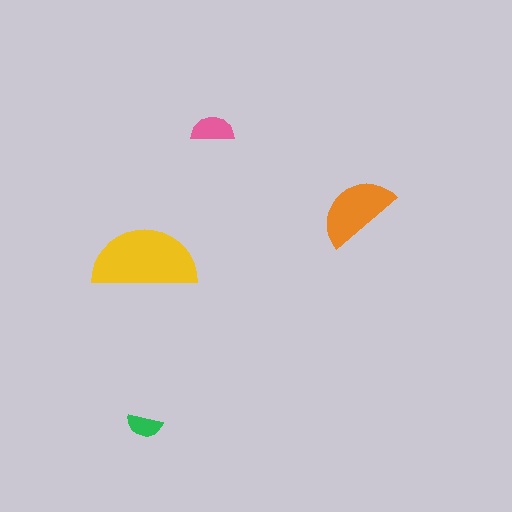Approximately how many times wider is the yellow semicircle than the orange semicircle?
About 1.5 times wider.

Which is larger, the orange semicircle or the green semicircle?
The orange one.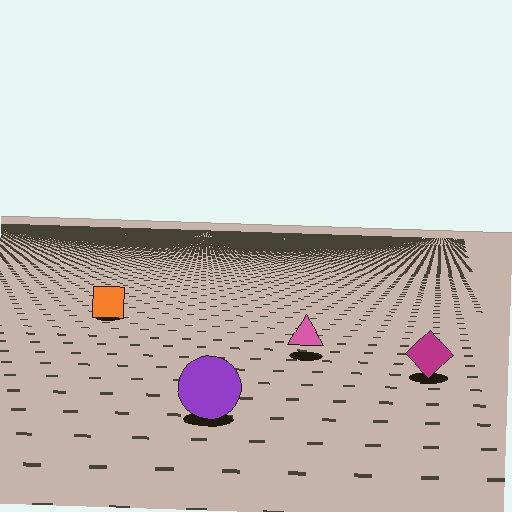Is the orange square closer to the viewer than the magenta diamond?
No. The magenta diamond is closer — you can tell from the texture gradient: the ground texture is coarser near it.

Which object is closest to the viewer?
The purple circle is closest. The texture marks near it are larger and more spread out.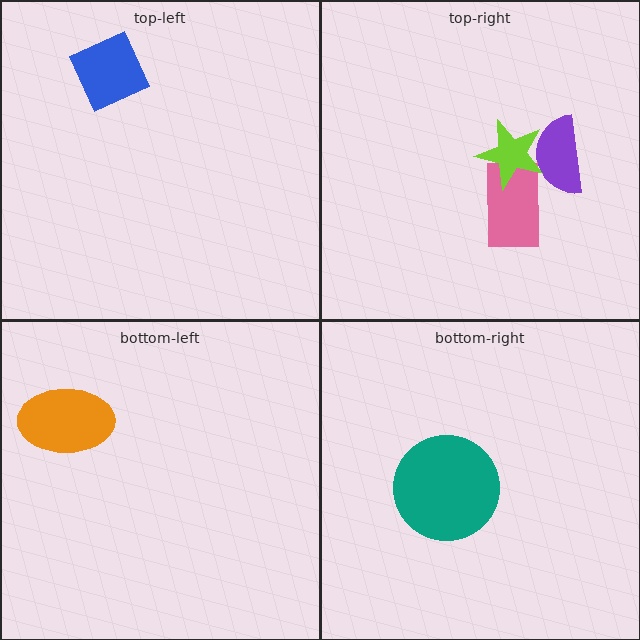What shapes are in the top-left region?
The blue diamond.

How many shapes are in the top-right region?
3.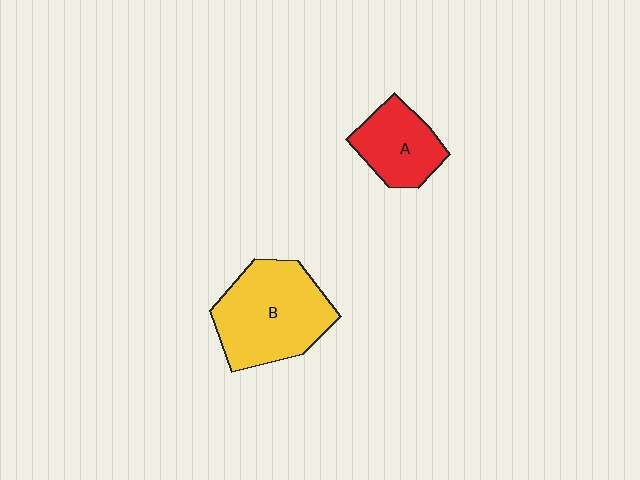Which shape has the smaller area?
Shape A (red).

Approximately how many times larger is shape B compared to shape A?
Approximately 1.7 times.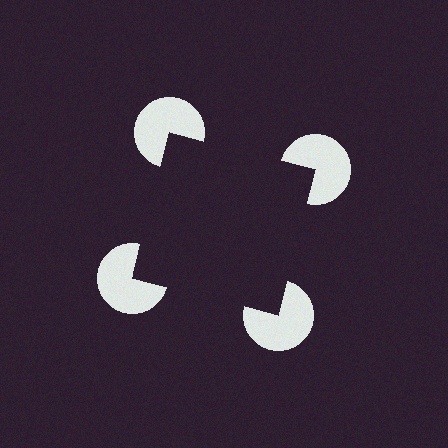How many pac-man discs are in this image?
There are 4 — one at each vertex of the illusory square.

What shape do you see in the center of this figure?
An illusory square — its edges are inferred from the aligned wedge cuts in the pac-man discs, not physically drawn.